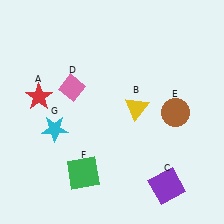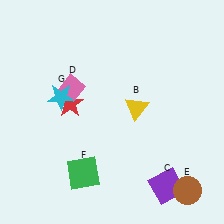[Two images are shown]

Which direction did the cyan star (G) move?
The cyan star (G) moved up.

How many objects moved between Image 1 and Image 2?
3 objects moved between the two images.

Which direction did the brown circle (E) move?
The brown circle (E) moved down.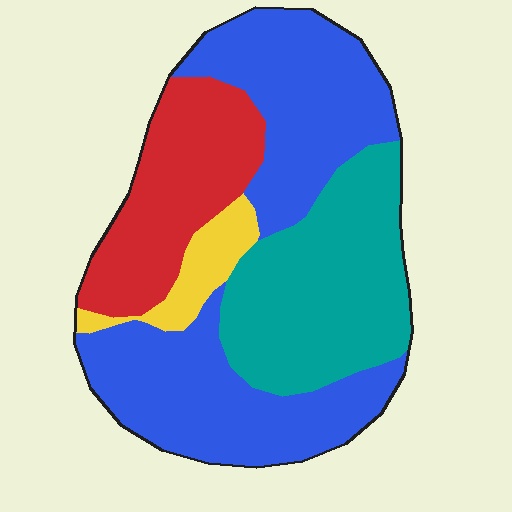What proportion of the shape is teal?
Teal takes up between a sixth and a third of the shape.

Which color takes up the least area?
Yellow, at roughly 5%.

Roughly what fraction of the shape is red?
Red takes up about one fifth (1/5) of the shape.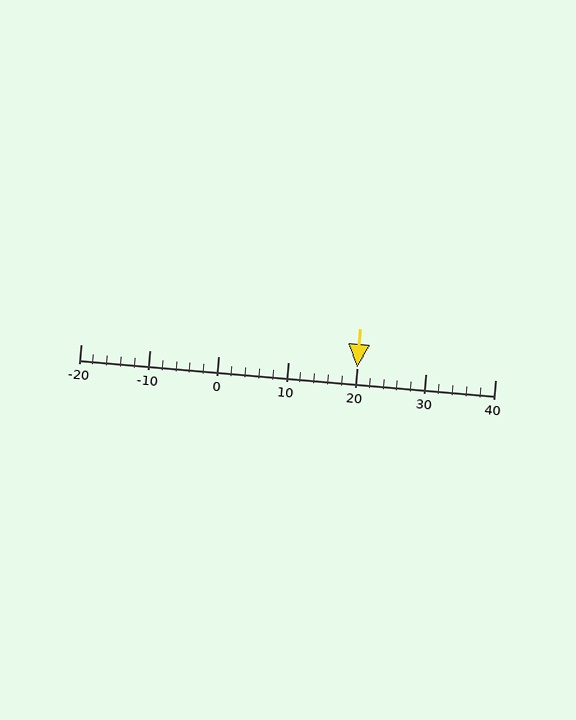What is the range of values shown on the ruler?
The ruler shows values from -20 to 40.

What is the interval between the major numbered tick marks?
The major tick marks are spaced 10 units apart.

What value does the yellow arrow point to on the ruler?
The yellow arrow points to approximately 20.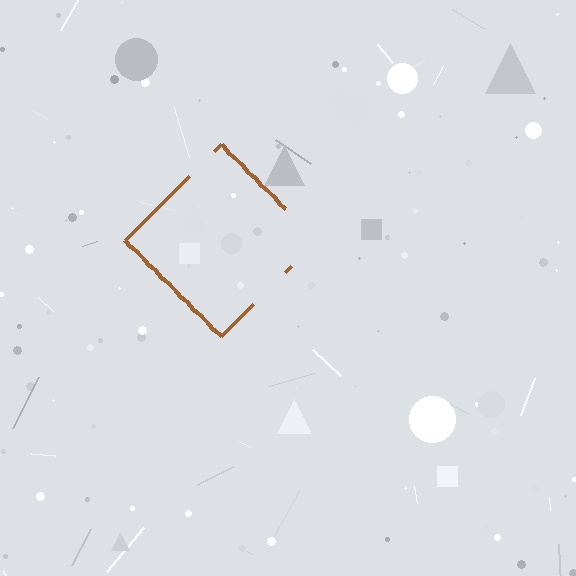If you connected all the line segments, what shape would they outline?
They would outline a diamond.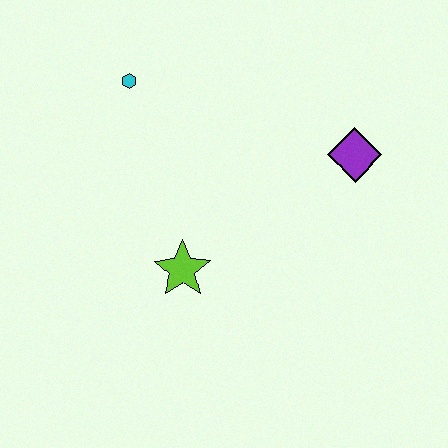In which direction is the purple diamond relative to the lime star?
The purple diamond is to the right of the lime star.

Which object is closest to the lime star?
The cyan hexagon is closest to the lime star.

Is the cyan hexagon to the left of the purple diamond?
Yes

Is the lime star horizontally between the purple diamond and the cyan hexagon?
Yes